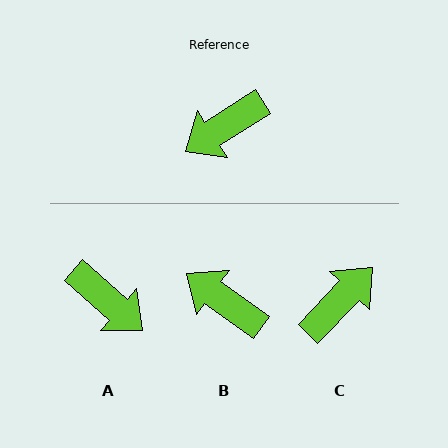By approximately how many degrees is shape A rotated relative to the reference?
Approximately 106 degrees counter-clockwise.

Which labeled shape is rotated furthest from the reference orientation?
C, about 167 degrees away.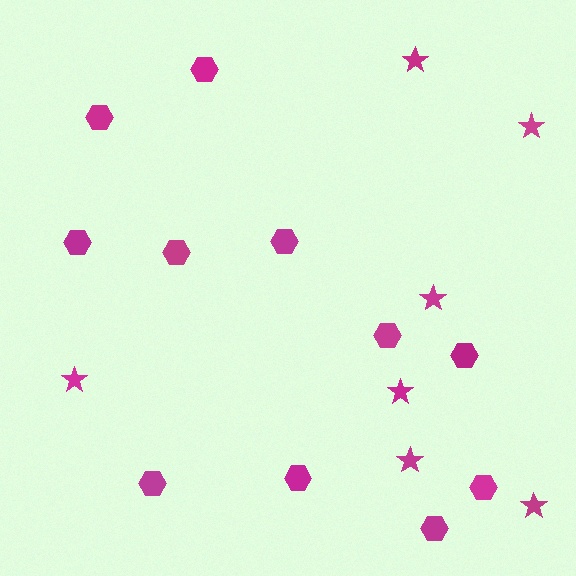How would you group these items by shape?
There are 2 groups: one group of stars (7) and one group of hexagons (11).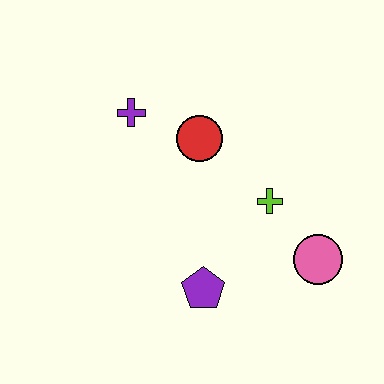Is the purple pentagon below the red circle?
Yes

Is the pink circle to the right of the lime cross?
Yes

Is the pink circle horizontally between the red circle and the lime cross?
No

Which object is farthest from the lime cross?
The purple cross is farthest from the lime cross.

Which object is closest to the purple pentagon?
The lime cross is closest to the purple pentagon.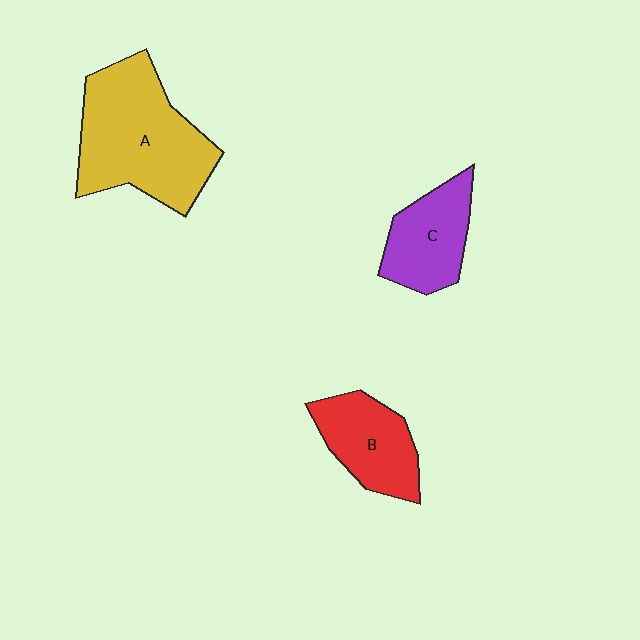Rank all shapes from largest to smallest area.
From largest to smallest: A (yellow), B (red), C (purple).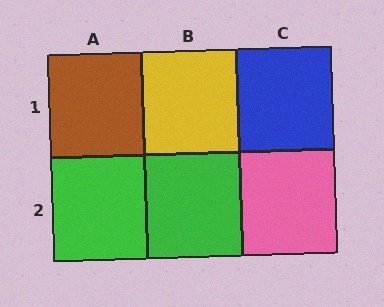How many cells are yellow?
1 cell is yellow.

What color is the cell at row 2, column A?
Green.